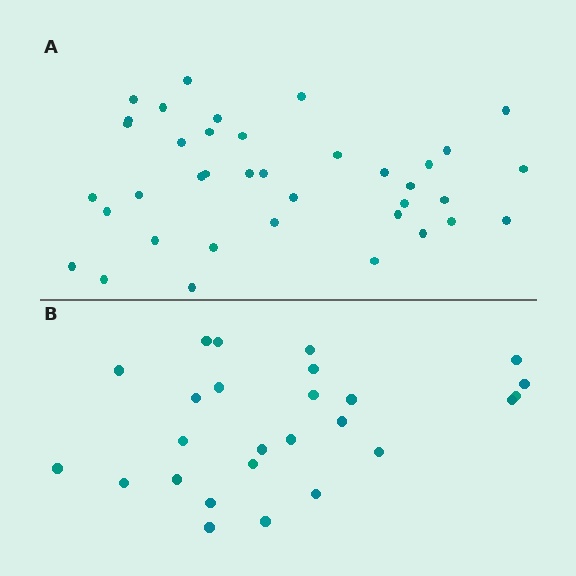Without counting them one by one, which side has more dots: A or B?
Region A (the top region) has more dots.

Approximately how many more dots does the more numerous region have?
Region A has roughly 12 or so more dots than region B.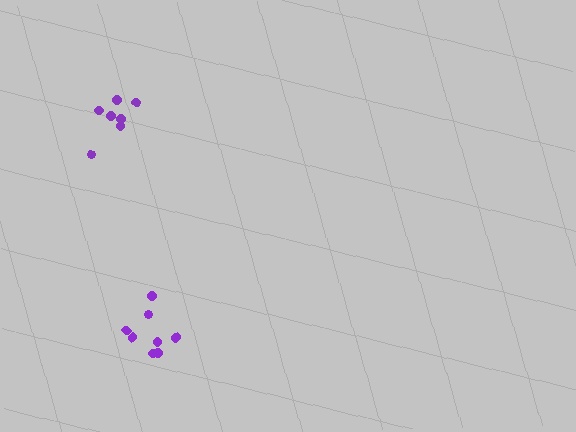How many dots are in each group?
Group 1: 8 dots, Group 2: 7 dots (15 total).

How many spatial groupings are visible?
There are 2 spatial groupings.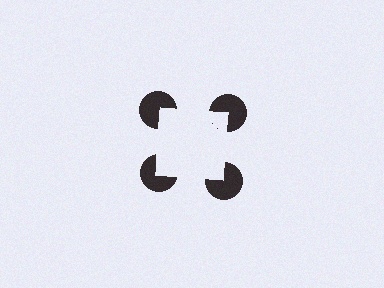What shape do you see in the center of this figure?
An illusory square — its edges are inferred from the aligned wedge cuts in the pac-man discs, not physically drawn.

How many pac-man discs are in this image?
There are 4 — one at each vertex of the illusory square.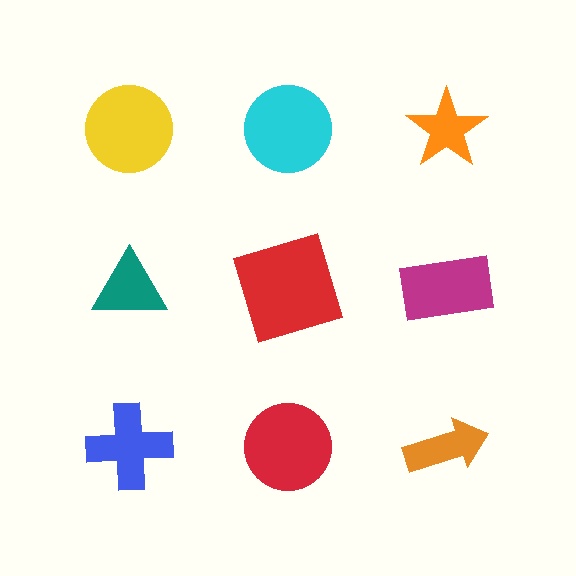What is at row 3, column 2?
A red circle.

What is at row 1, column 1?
A yellow circle.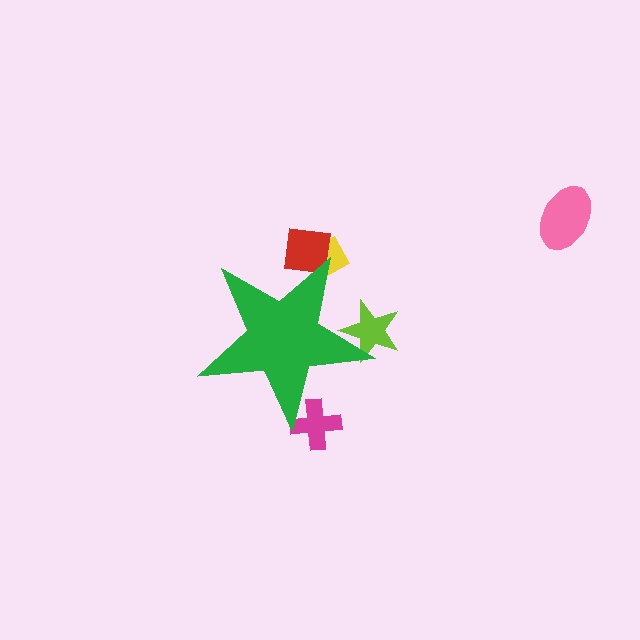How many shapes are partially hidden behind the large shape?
4 shapes are partially hidden.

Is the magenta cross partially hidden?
Yes, the magenta cross is partially hidden behind the green star.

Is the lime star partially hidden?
Yes, the lime star is partially hidden behind the green star.